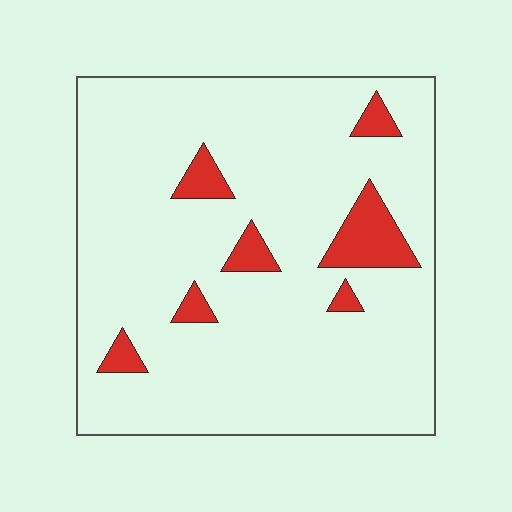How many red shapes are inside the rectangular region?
7.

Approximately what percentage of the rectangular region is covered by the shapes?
Approximately 10%.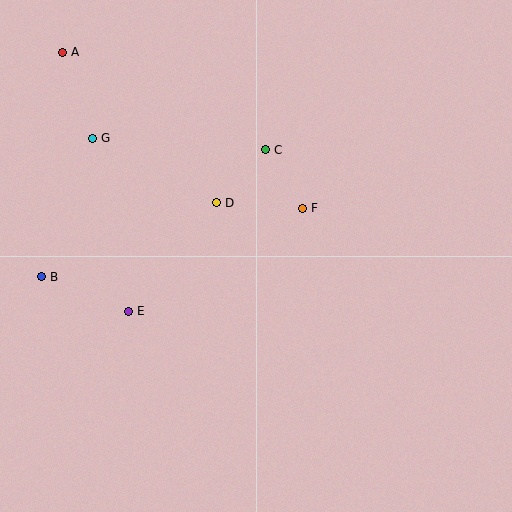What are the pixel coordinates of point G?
Point G is at (93, 138).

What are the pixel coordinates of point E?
Point E is at (129, 311).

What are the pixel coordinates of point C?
Point C is at (266, 150).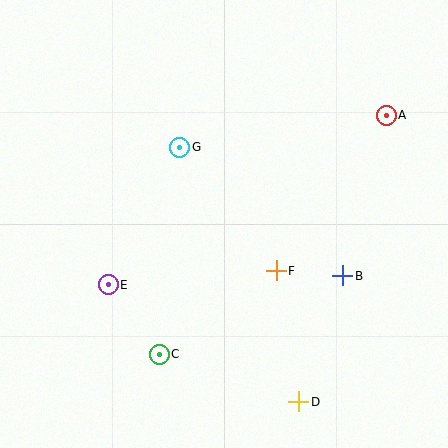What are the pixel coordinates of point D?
Point D is at (299, 402).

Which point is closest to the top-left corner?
Point G is closest to the top-left corner.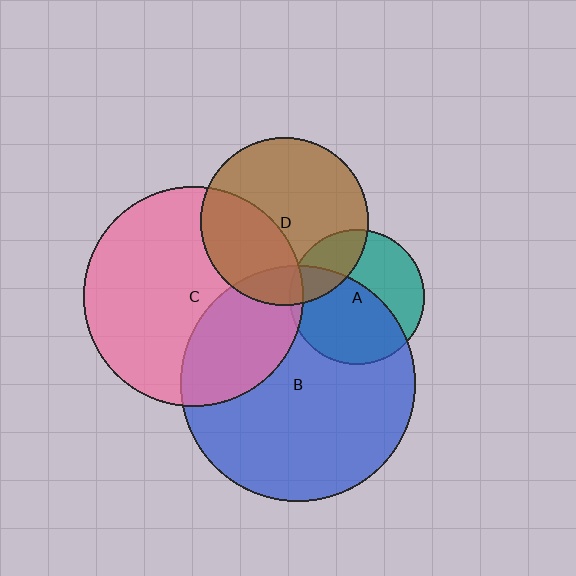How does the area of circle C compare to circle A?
Approximately 2.6 times.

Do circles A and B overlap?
Yes.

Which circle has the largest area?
Circle B (blue).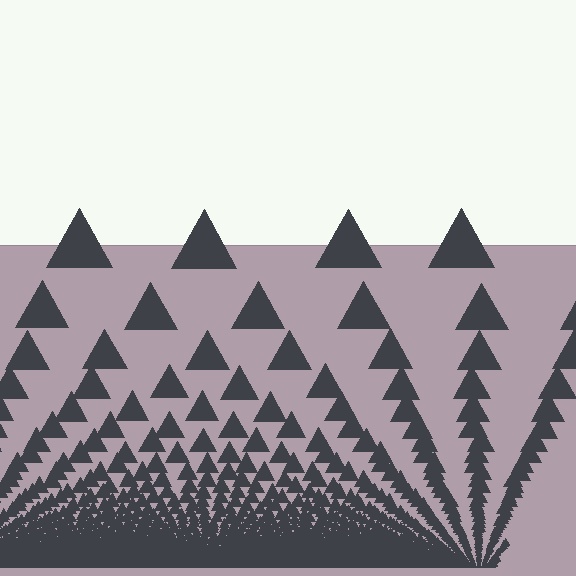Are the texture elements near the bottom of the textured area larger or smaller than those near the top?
Smaller. The gradient is inverted — elements near the bottom are smaller and denser.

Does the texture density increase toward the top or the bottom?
Density increases toward the bottom.